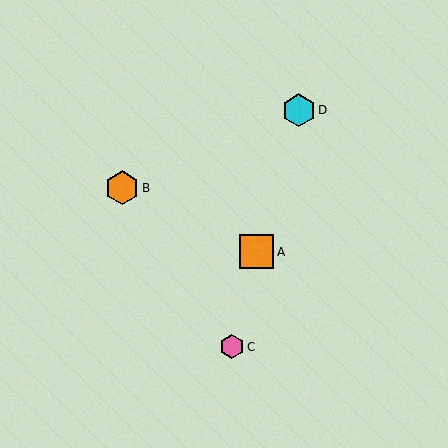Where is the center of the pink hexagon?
The center of the pink hexagon is at (232, 347).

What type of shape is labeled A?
Shape A is an orange square.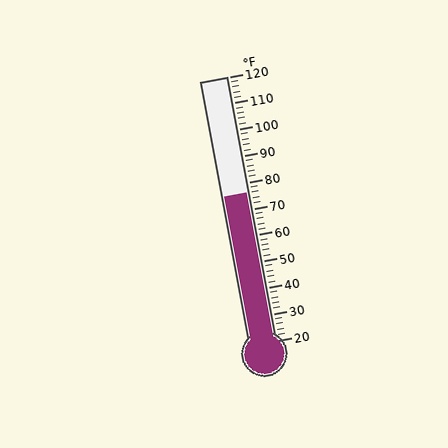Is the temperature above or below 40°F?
The temperature is above 40°F.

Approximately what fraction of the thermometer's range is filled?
The thermometer is filled to approximately 55% of its range.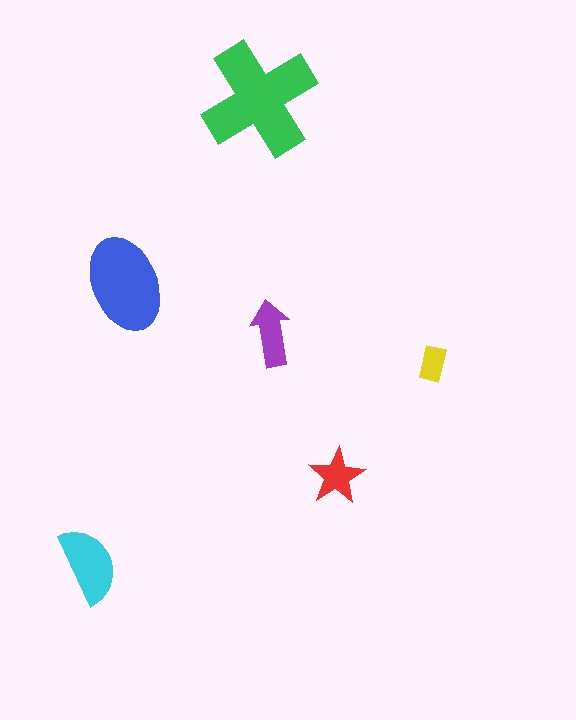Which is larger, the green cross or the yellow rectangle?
The green cross.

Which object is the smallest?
The yellow rectangle.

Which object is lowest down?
The cyan semicircle is bottommost.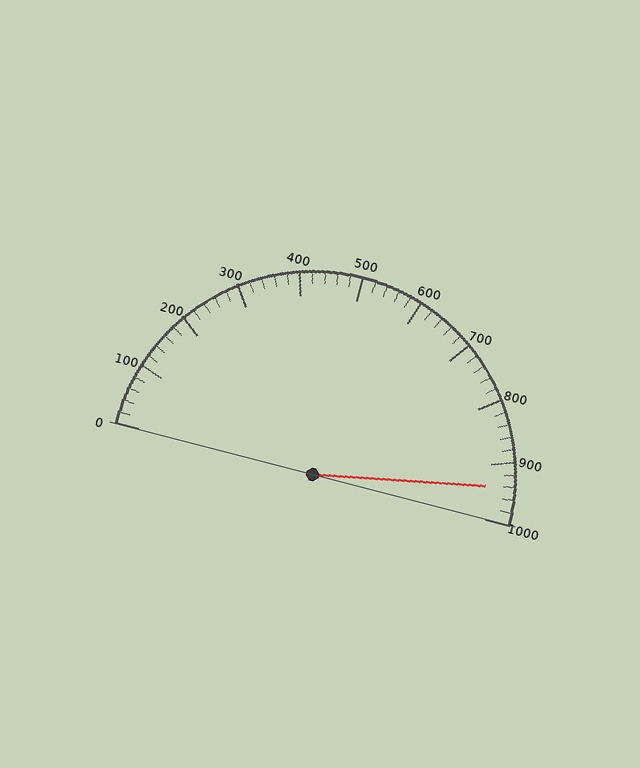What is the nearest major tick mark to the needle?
The nearest major tick mark is 900.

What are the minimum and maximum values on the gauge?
The gauge ranges from 0 to 1000.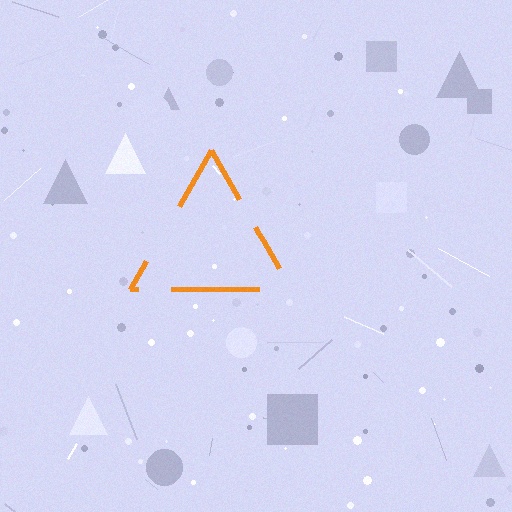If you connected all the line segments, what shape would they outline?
They would outline a triangle.